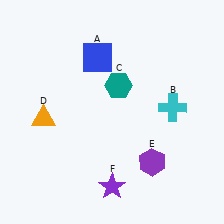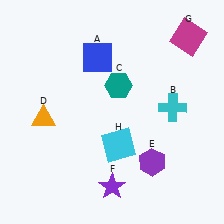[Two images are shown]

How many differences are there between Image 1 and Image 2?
There are 2 differences between the two images.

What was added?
A magenta square (G), a cyan square (H) were added in Image 2.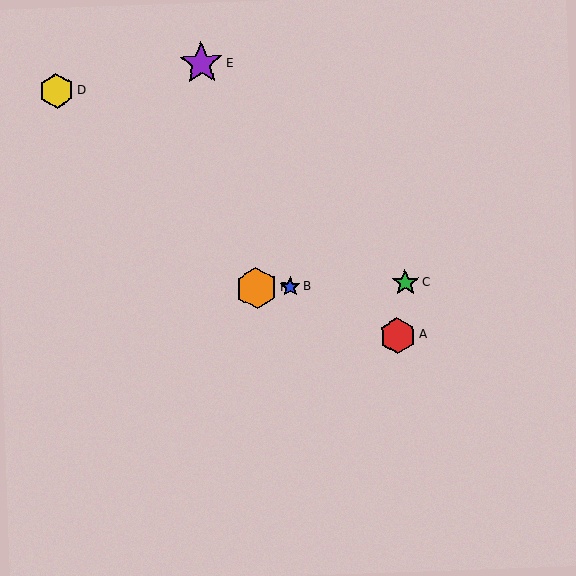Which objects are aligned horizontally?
Objects B, C, F are aligned horizontally.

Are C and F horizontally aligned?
Yes, both are at y≈283.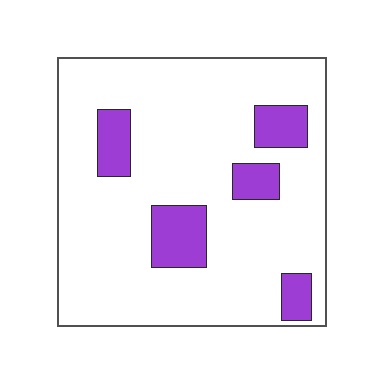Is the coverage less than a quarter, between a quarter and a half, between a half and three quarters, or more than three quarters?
Less than a quarter.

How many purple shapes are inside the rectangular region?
5.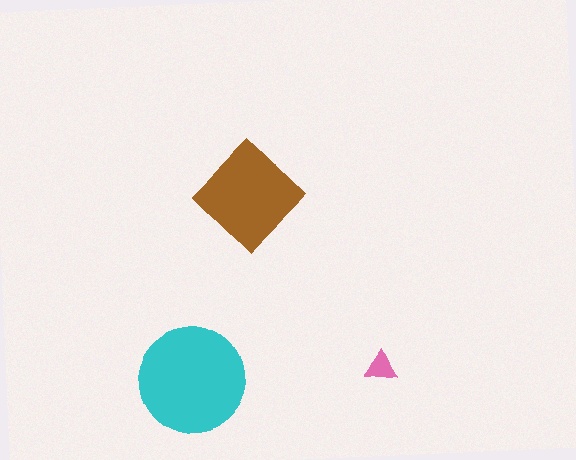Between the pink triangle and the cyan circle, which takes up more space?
The cyan circle.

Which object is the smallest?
The pink triangle.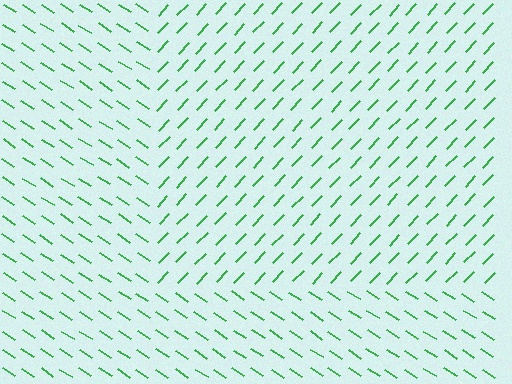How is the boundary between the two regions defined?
The boundary is defined purely by a change in line orientation (approximately 80 degrees difference). All lines are the same color and thickness.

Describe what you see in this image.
The image is filled with small green line segments. A rectangle region in the image has lines oriented differently from the surrounding lines, creating a visible texture boundary.